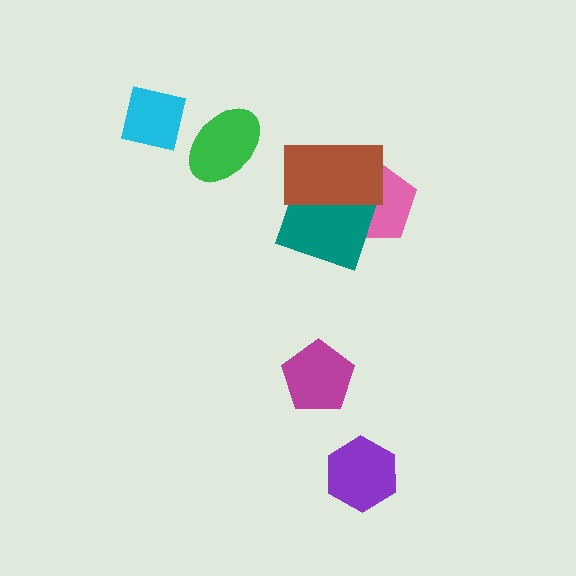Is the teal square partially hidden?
Yes, it is partially covered by another shape.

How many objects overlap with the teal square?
2 objects overlap with the teal square.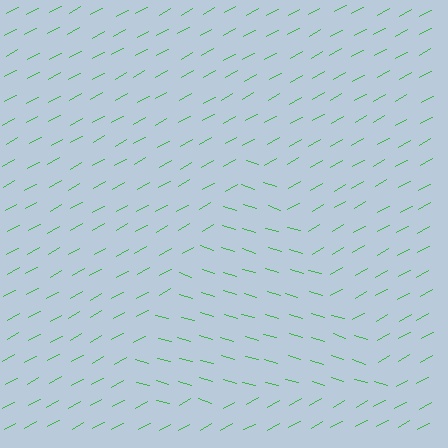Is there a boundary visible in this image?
Yes, there is a texture boundary formed by a change in line orientation.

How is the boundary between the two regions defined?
The boundary is defined purely by a change in line orientation (approximately 45 degrees difference). All lines are the same color and thickness.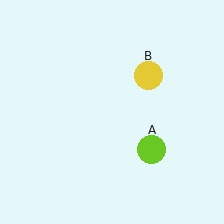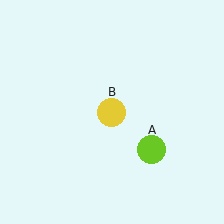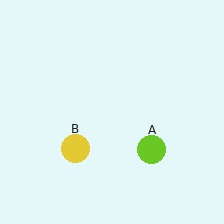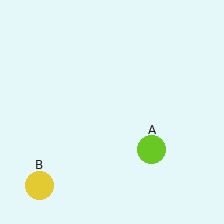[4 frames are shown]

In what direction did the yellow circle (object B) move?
The yellow circle (object B) moved down and to the left.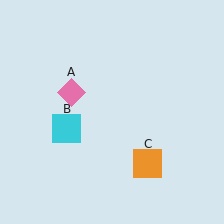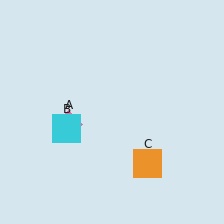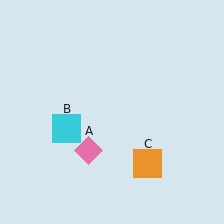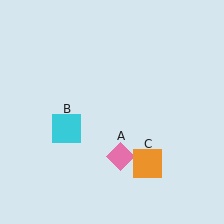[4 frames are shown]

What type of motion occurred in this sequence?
The pink diamond (object A) rotated counterclockwise around the center of the scene.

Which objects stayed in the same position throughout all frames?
Cyan square (object B) and orange square (object C) remained stationary.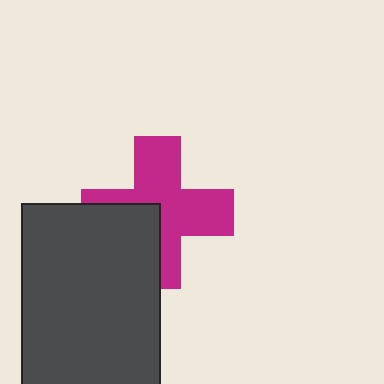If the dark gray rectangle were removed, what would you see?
You would see the complete magenta cross.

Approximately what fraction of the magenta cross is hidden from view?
Roughly 33% of the magenta cross is hidden behind the dark gray rectangle.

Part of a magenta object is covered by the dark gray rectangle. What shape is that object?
It is a cross.